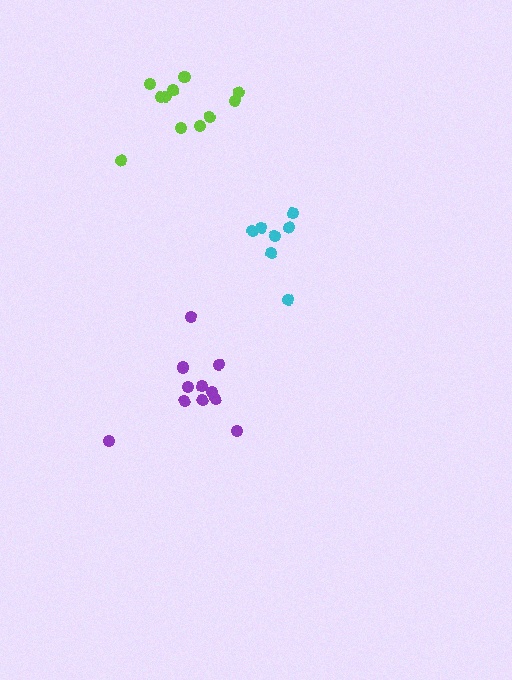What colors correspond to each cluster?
The clusters are colored: lime, cyan, purple.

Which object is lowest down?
The purple cluster is bottommost.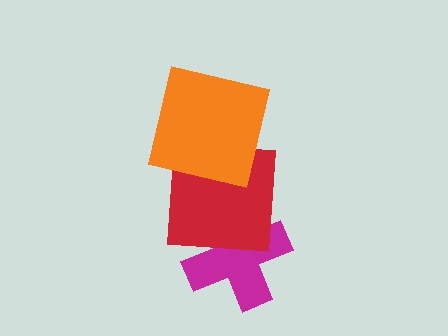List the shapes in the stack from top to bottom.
From top to bottom: the orange square, the red square, the magenta cross.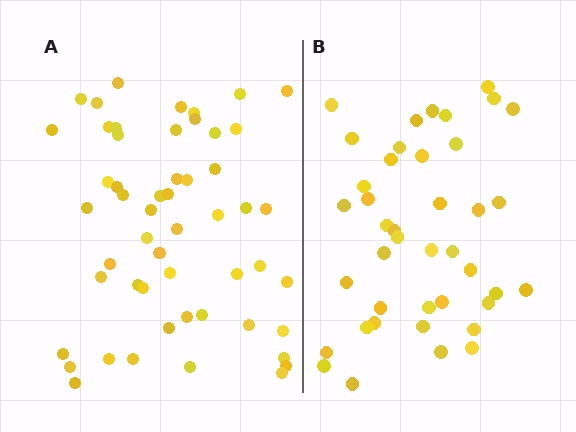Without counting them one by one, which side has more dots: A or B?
Region A (the left region) has more dots.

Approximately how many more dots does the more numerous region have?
Region A has roughly 12 or so more dots than region B.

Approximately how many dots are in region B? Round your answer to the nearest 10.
About 40 dots. (The exact count is 41, which rounds to 40.)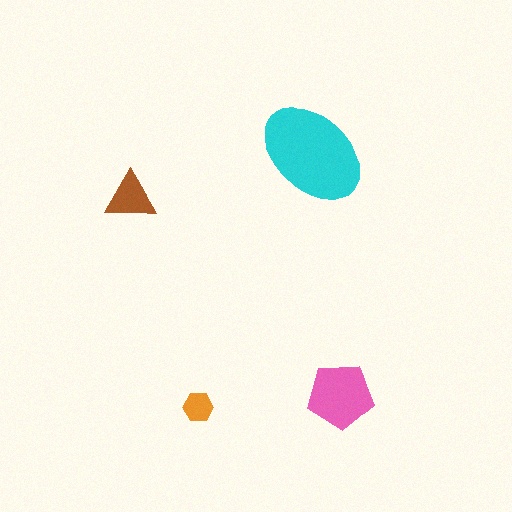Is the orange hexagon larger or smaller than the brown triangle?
Smaller.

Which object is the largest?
The cyan ellipse.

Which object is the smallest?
The orange hexagon.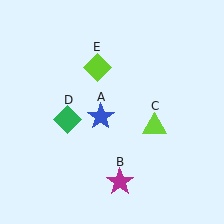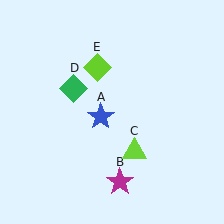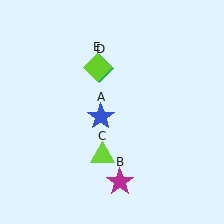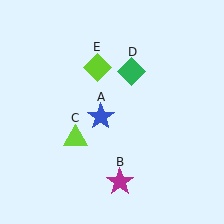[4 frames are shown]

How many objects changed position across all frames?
2 objects changed position: lime triangle (object C), green diamond (object D).